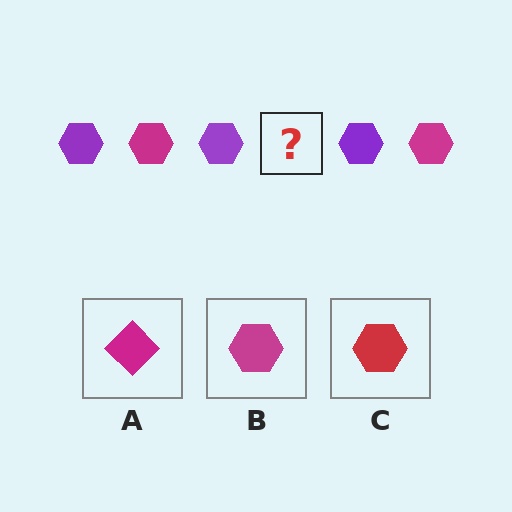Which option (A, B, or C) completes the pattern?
B.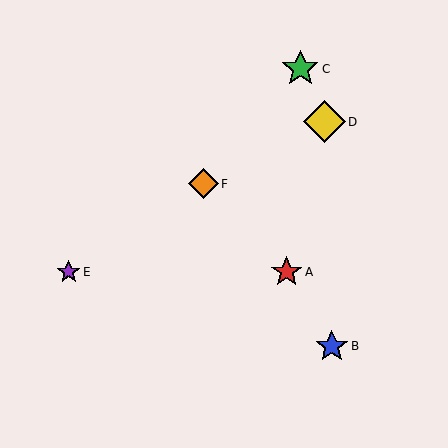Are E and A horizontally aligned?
Yes, both are at y≈272.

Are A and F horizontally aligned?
No, A is at y≈272 and F is at y≈184.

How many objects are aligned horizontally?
2 objects (A, E) are aligned horizontally.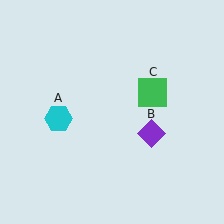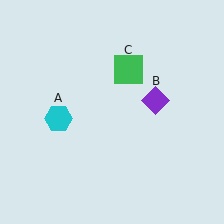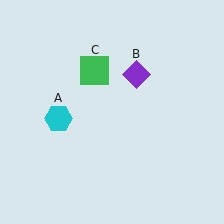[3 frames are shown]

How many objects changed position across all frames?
2 objects changed position: purple diamond (object B), green square (object C).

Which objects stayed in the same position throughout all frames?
Cyan hexagon (object A) remained stationary.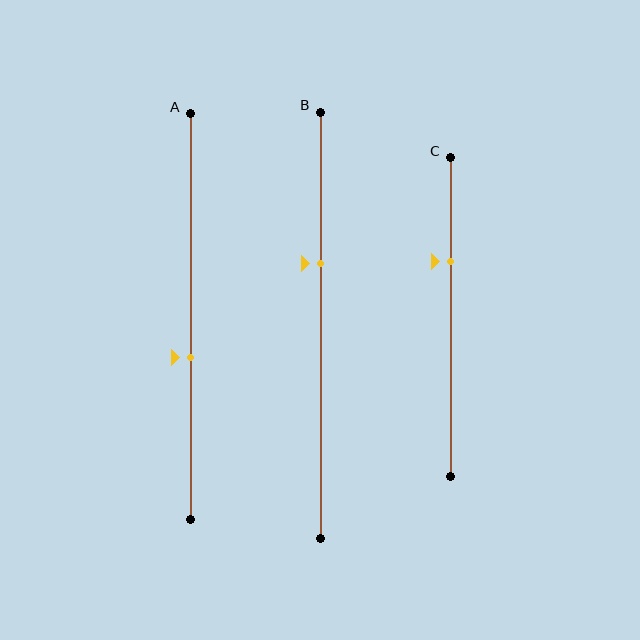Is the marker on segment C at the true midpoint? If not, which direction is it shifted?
No, the marker on segment C is shifted upward by about 17% of the segment length.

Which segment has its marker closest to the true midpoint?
Segment A has its marker closest to the true midpoint.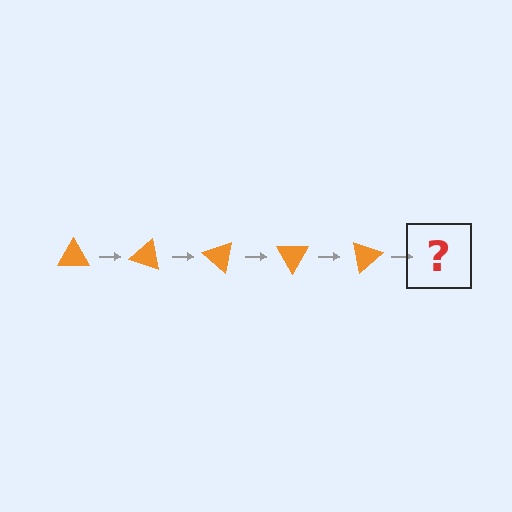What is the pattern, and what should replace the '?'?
The pattern is that the triangle rotates 20 degrees each step. The '?' should be an orange triangle rotated 100 degrees.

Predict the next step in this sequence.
The next step is an orange triangle rotated 100 degrees.